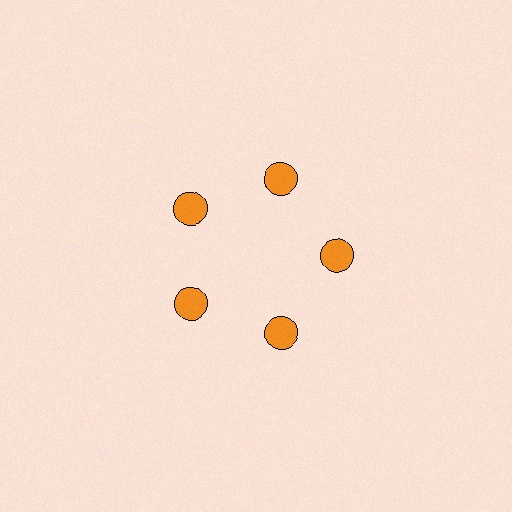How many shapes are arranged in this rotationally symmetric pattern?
There are 5 shapes, arranged in 5 groups of 1.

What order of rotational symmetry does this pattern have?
This pattern has 5-fold rotational symmetry.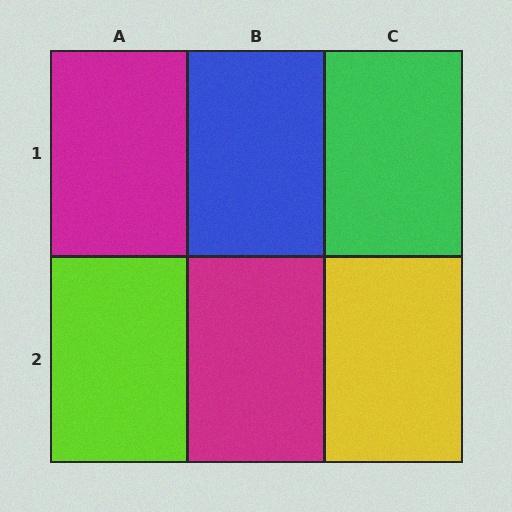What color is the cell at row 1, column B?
Blue.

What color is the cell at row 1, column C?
Green.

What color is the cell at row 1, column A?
Magenta.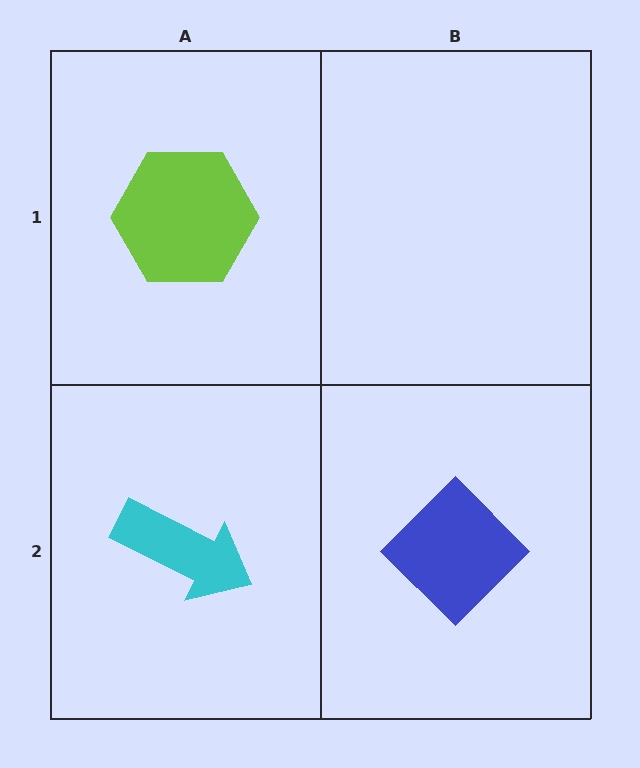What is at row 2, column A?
A cyan arrow.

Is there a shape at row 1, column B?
No, that cell is empty.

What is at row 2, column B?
A blue diamond.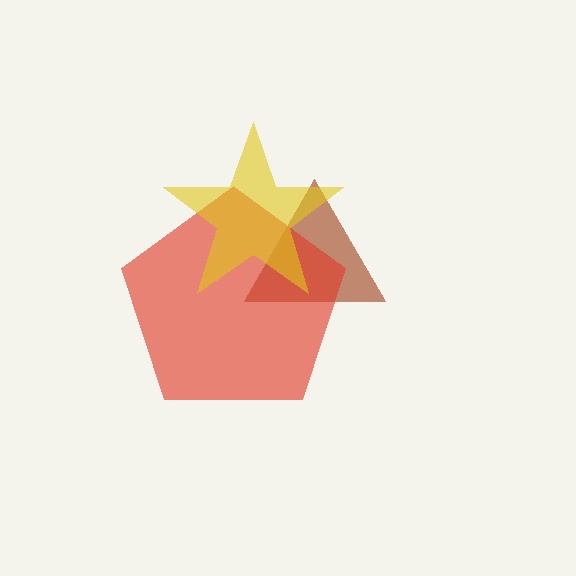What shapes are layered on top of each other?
The layered shapes are: a brown triangle, a red pentagon, a yellow star.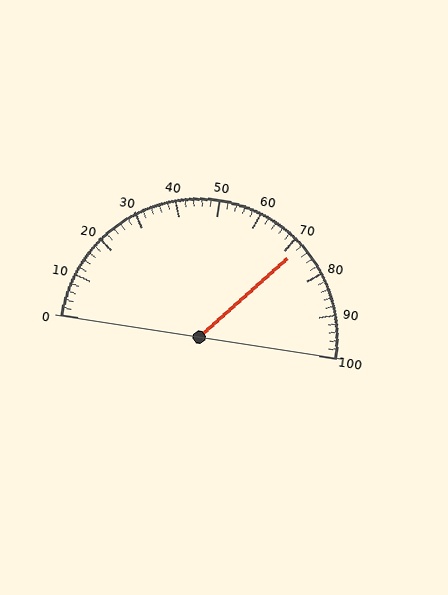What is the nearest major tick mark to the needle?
The nearest major tick mark is 70.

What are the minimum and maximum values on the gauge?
The gauge ranges from 0 to 100.